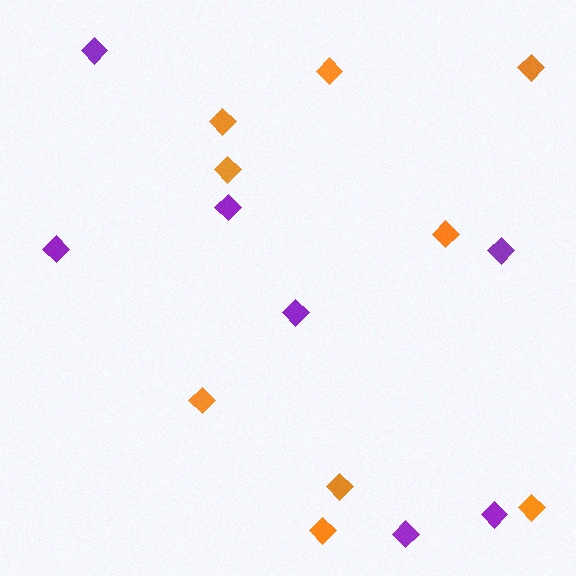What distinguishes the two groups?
There are 2 groups: one group of purple diamonds (7) and one group of orange diamonds (9).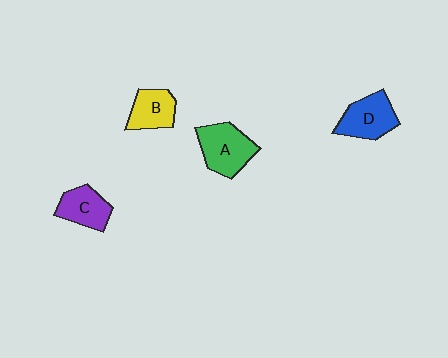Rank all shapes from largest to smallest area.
From largest to smallest: A (green), D (blue), C (purple), B (yellow).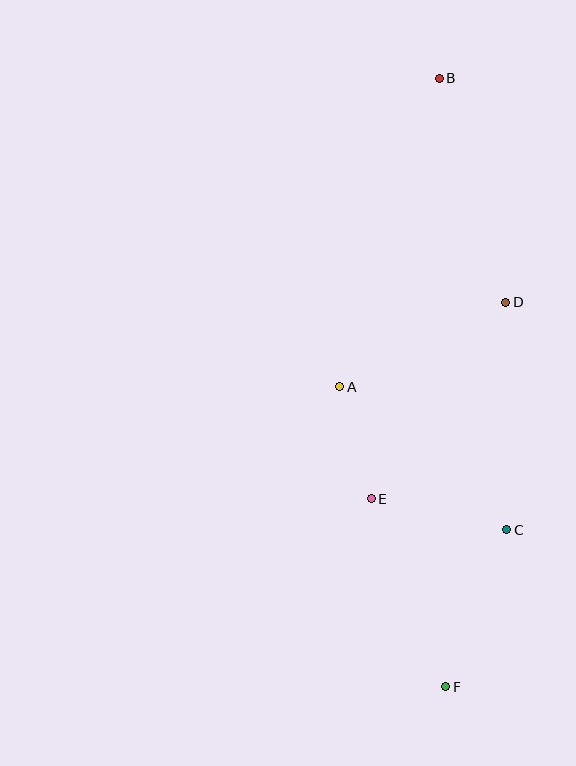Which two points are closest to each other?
Points A and E are closest to each other.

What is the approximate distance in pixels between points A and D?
The distance between A and D is approximately 186 pixels.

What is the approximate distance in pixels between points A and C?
The distance between A and C is approximately 220 pixels.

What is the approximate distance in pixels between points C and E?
The distance between C and E is approximately 139 pixels.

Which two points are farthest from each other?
Points B and F are farthest from each other.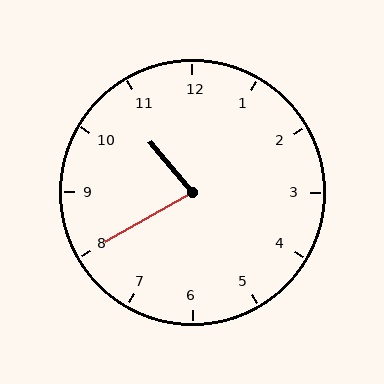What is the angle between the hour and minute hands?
Approximately 80 degrees.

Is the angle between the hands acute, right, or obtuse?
It is acute.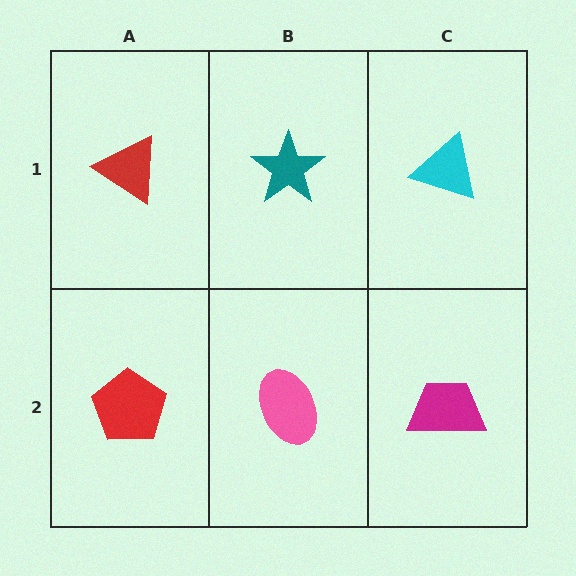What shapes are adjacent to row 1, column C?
A magenta trapezoid (row 2, column C), a teal star (row 1, column B).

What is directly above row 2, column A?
A red triangle.